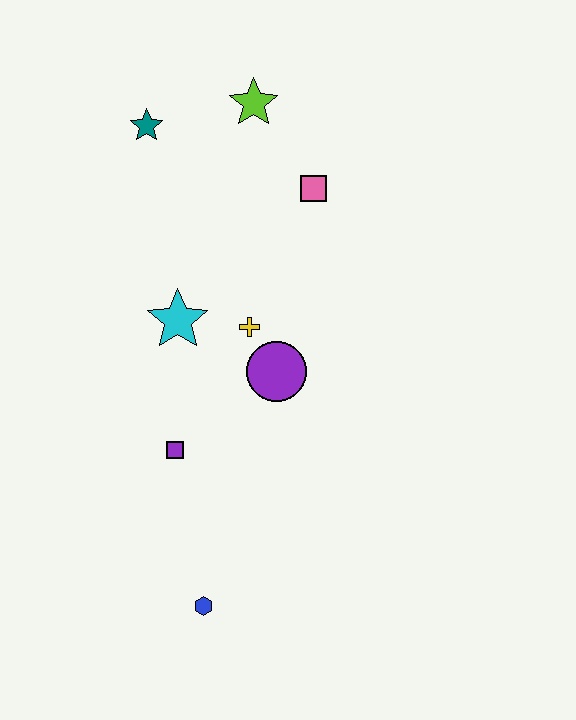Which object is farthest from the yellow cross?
The blue hexagon is farthest from the yellow cross.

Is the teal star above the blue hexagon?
Yes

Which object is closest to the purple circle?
The yellow cross is closest to the purple circle.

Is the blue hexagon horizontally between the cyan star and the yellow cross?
Yes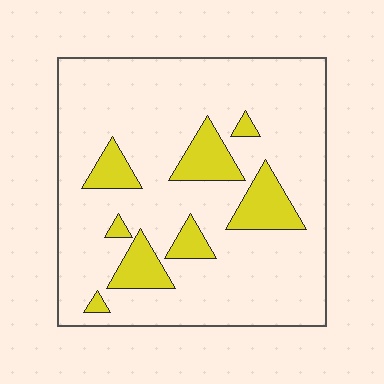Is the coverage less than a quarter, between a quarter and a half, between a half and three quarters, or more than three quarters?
Less than a quarter.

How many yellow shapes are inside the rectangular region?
8.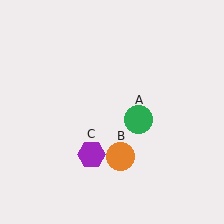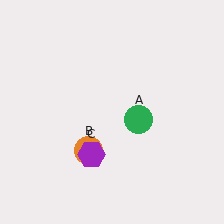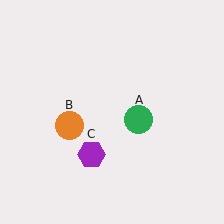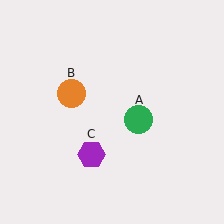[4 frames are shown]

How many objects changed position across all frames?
1 object changed position: orange circle (object B).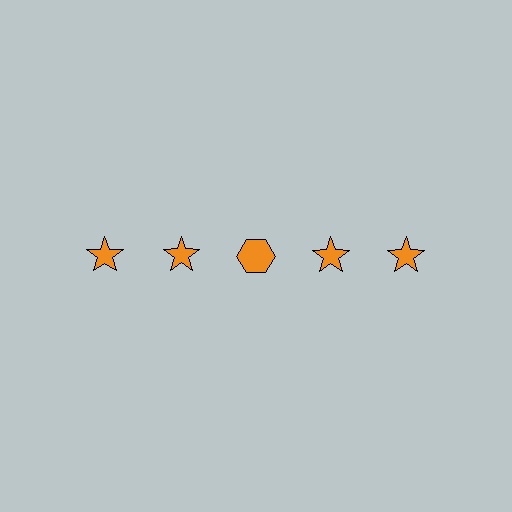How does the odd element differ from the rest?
It has a different shape: hexagon instead of star.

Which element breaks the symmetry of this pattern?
The orange hexagon in the top row, center column breaks the symmetry. All other shapes are orange stars.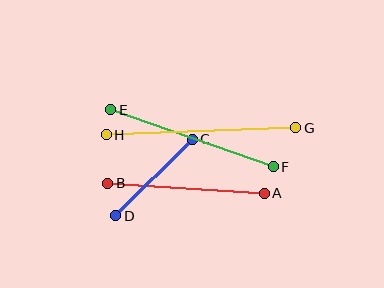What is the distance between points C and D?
The distance is approximately 108 pixels.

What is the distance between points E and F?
The distance is approximately 172 pixels.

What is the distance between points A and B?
The distance is approximately 157 pixels.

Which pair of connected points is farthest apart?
Points G and H are farthest apart.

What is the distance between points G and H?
The distance is approximately 190 pixels.